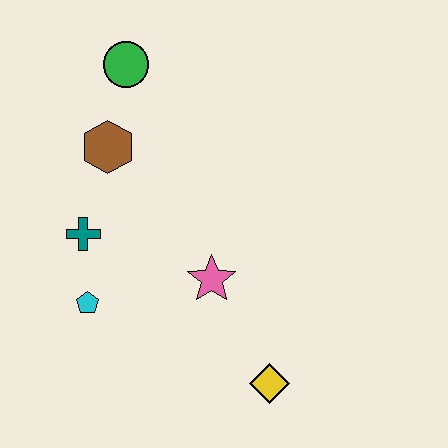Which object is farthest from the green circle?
The yellow diamond is farthest from the green circle.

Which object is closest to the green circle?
The brown hexagon is closest to the green circle.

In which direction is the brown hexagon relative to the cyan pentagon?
The brown hexagon is above the cyan pentagon.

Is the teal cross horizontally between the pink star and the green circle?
No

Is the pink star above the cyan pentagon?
Yes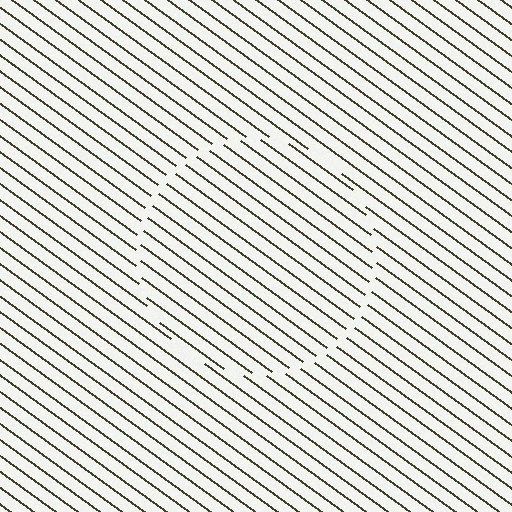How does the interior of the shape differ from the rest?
The interior of the shape contains the same grating, shifted by half a period — the contour is defined by the phase discontinuity where line-ends from the inner and outer gratings abut.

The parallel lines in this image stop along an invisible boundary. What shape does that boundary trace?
An illusory circle. The interior of the shape contains the same grating, shifted by half a period — the contour is defined by the phase discontinuity where line-ends from the inner and outer gratings abut.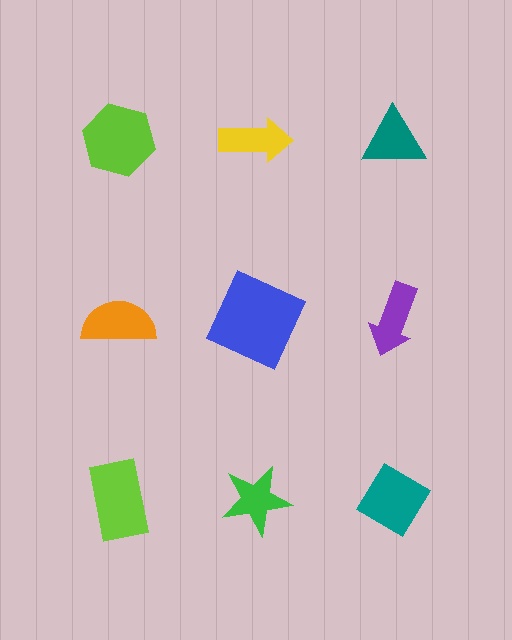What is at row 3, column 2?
A green star.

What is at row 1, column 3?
A teal triangle.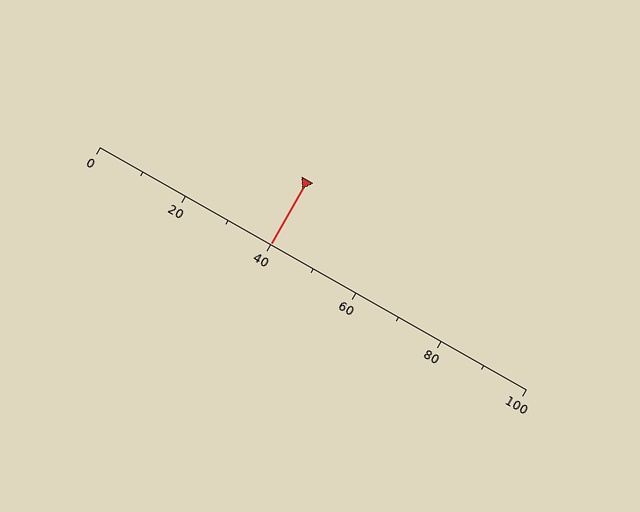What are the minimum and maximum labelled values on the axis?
The axis runs from 0 to 100.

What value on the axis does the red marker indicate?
The marker indicates approximately 40.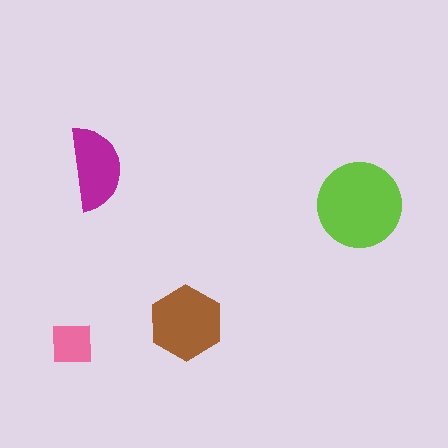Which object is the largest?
The lime circle.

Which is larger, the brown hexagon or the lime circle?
The lime circle.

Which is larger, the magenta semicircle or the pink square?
The magenta semicircle.